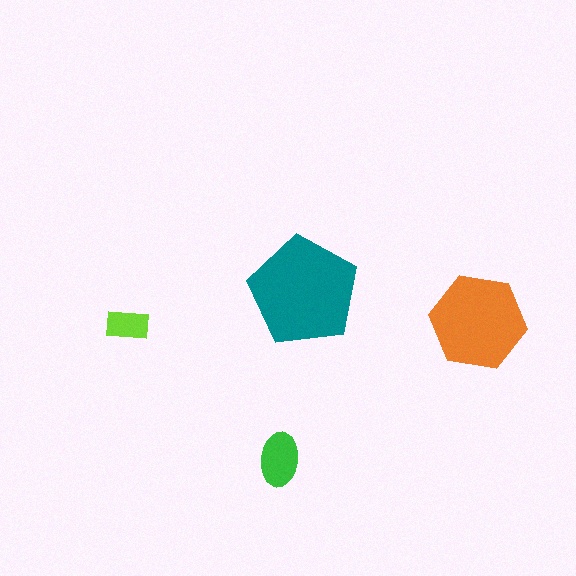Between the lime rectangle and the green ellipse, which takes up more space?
The green ellipse.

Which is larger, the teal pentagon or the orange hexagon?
The teal pentagon.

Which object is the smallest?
The lime rectangle.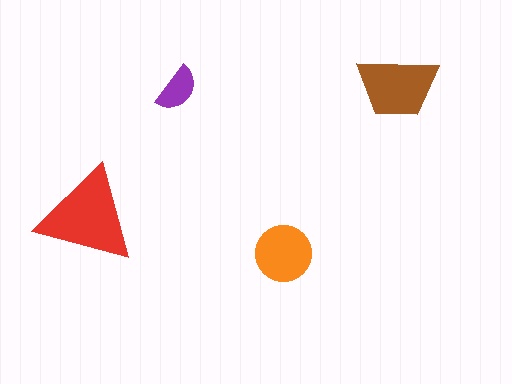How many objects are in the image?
There are 4 objects in the image.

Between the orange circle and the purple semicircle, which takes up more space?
The orange circle.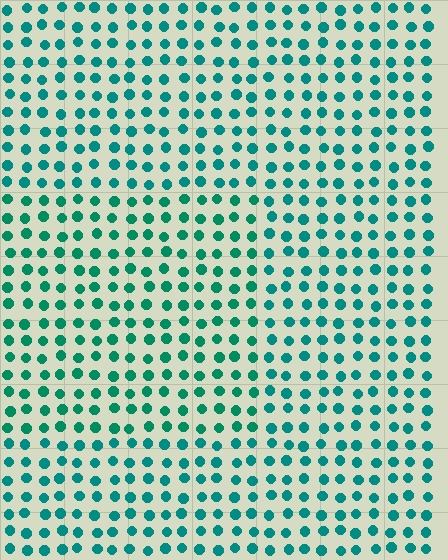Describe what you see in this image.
The image is filled with small teal elements in a uniform arrangement. A rectangle-shaped region is visible where the elements are tinted to a slightly different hue, forming a subtle color boundary.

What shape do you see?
I see a rectangle.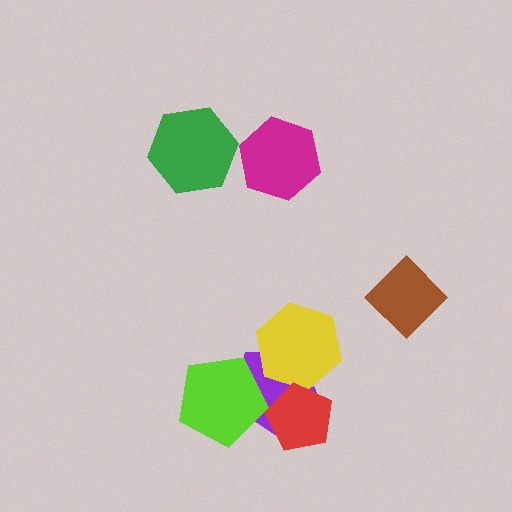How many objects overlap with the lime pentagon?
1 object overlaps with the lime pentagon.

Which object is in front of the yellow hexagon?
The red pentagon is in front of the yellow hexagon.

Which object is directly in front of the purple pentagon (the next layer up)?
The lime pentagon is directly in front of the purple pentagon.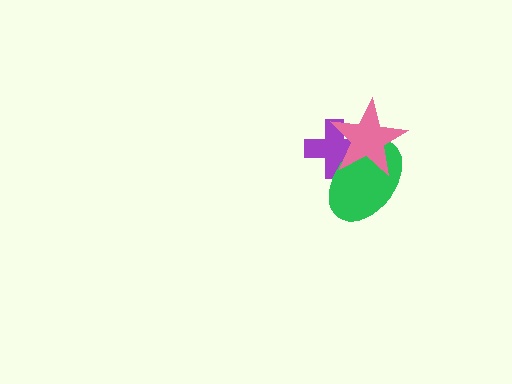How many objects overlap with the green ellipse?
2 objects overlap with the green ellipse.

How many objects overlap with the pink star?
2 objects overlap with the pink star.